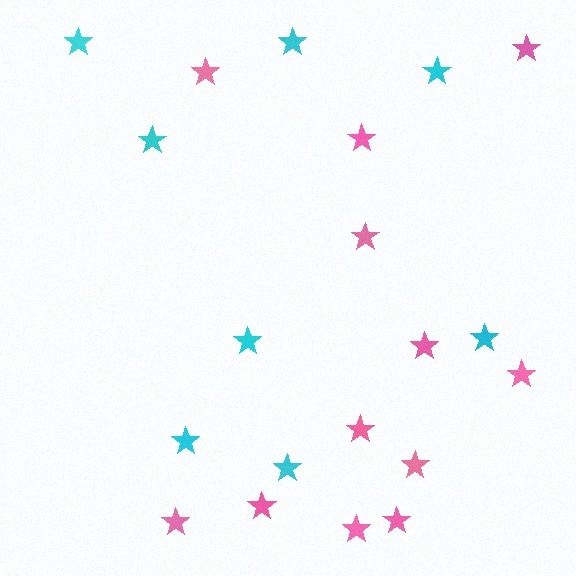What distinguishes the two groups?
There are 2 groups: one group of pink stars (12) and one group of cyan stars (8).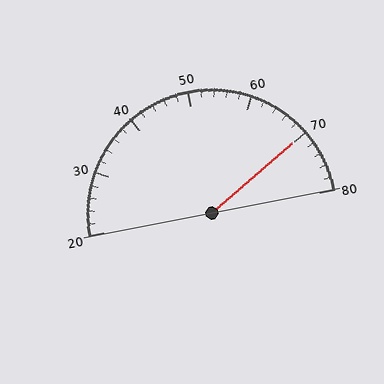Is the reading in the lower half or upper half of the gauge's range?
The reading is in the upper half of the range (20 to 80).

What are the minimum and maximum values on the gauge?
The gauge ranges from 20 to 80.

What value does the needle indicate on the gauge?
The needle indicates approximately 70.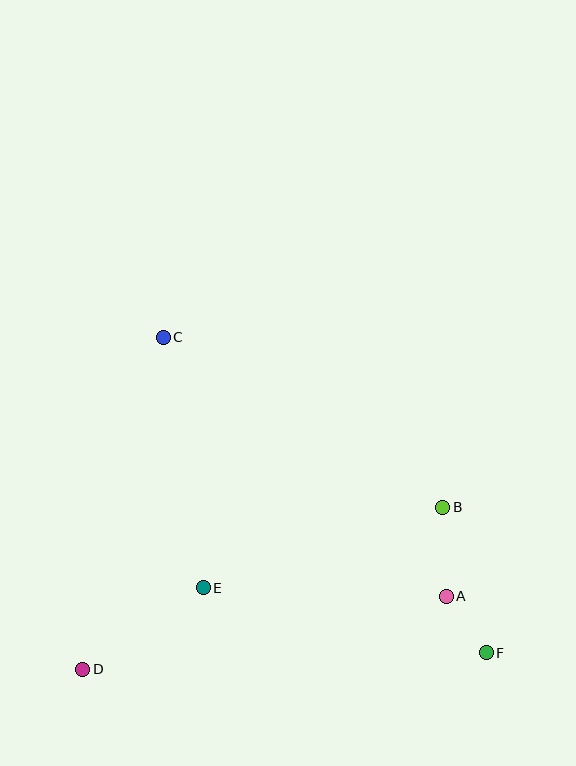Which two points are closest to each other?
Points A and F are closest to each other.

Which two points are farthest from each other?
Points C and F are farthest from each other.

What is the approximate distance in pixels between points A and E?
The distance between A and E is approximately 243 pixels.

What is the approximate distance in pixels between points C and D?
The distance between C and D is approximately 341 pixels.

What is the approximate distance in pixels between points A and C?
The distance between A and C is approximately 383 pixels.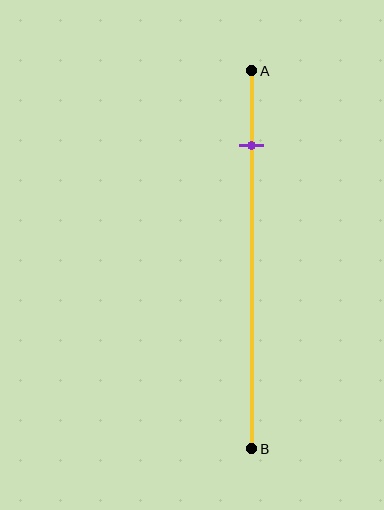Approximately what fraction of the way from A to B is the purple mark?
The purple mark is approximately 20% of the way from A to B.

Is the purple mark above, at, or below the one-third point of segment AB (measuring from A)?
The purple mark is above the one-third point of segment AB.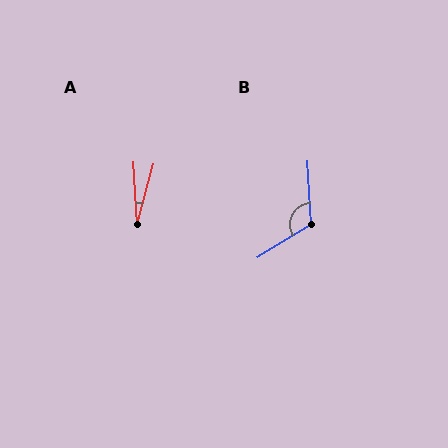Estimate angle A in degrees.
Approximately 18 degrees.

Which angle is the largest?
B, at approximately 119 degrees.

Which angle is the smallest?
A, at approximately 18 degrees.